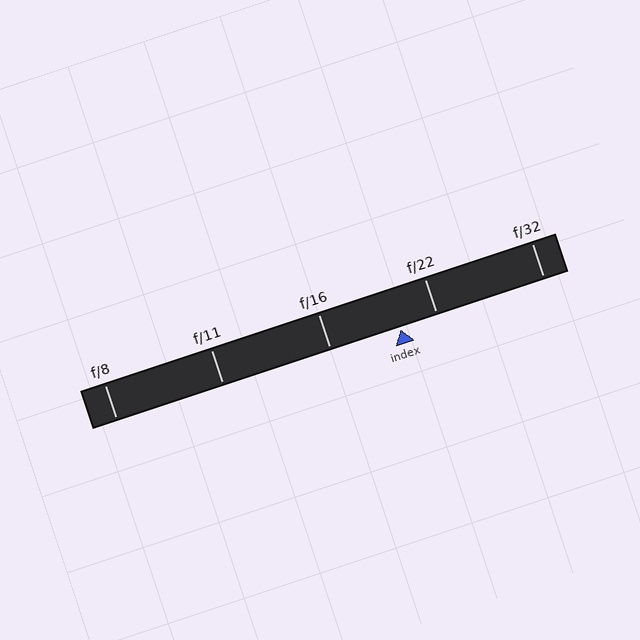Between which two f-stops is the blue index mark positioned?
The index mark is between f/16 and f/22.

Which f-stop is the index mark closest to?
The index mark is closest to f/22.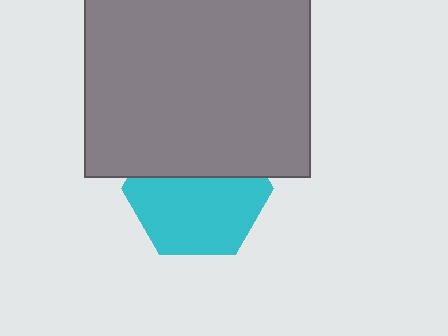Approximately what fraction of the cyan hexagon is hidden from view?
Roughly 39% of the cyan hexagon is hidden behind the gray rectangle.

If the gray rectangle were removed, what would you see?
You would see the complete cyan hexagon.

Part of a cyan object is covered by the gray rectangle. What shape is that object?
It is a hexagon.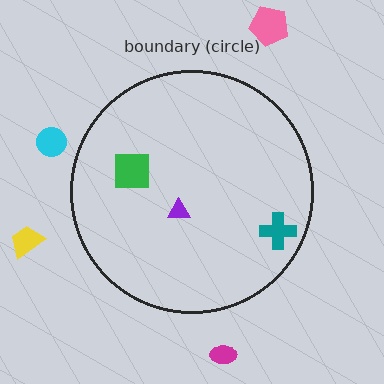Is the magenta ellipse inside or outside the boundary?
Outside.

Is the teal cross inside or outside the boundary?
Inside.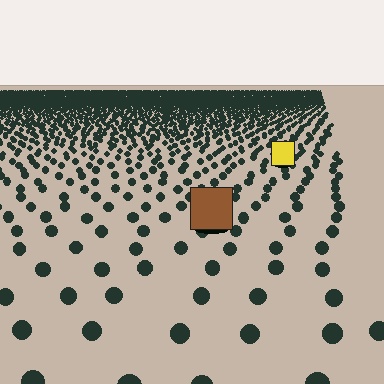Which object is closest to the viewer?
The brown square is closest. The texture marks near it are larger and more spread out.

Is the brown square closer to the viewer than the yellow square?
Yes. The brown square is closer — you can tell from the texture gradient: the ground texture is coarser near it.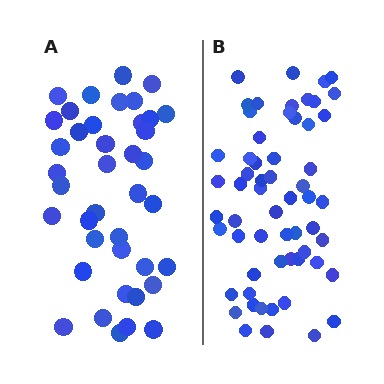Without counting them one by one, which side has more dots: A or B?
Region B (the right region) has more dots.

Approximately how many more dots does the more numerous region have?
Region B has approximately 20 more dots than region A.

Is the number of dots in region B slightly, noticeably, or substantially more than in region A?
Region B has substantially more. The ratio is roughly 1.5 to 1.